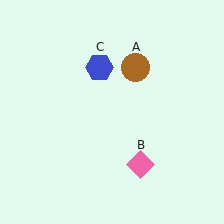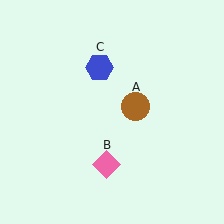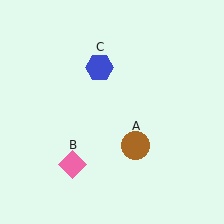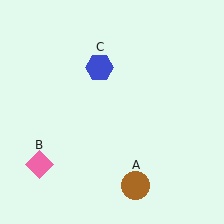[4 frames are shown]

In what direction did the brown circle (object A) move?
The brown circle (object A) moved down.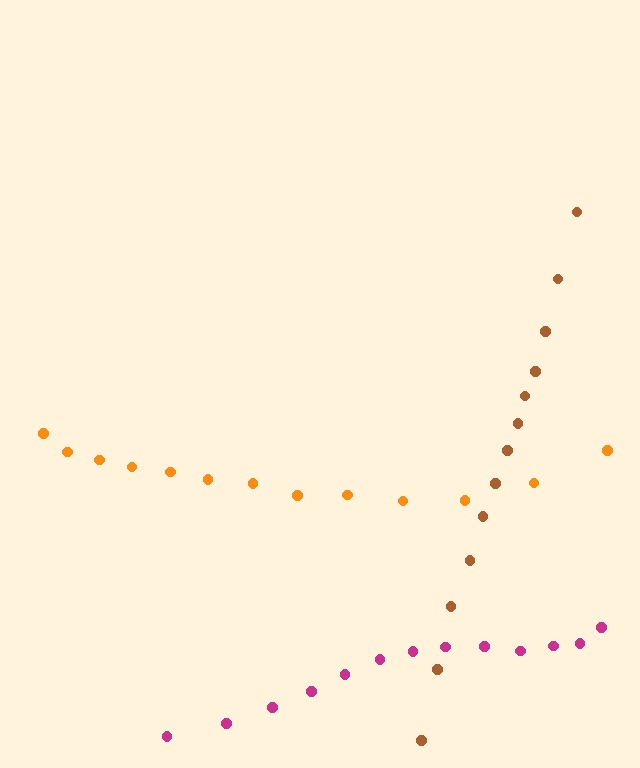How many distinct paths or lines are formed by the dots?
There are 3 distinct paths.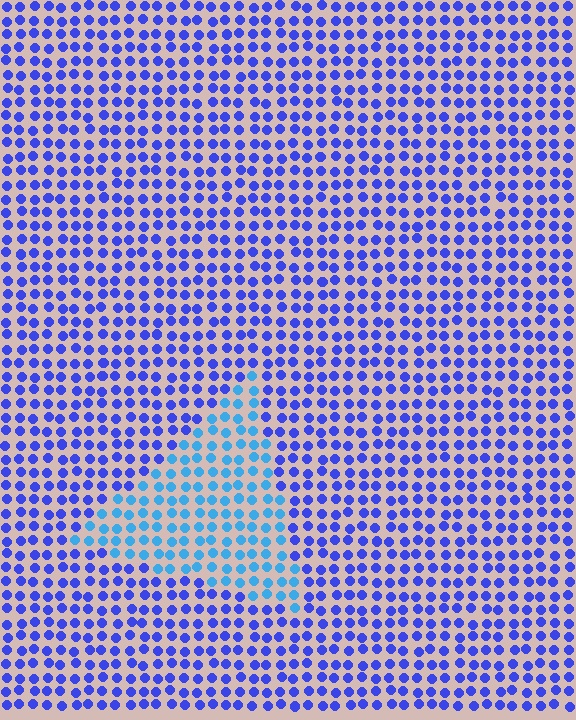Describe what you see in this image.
The image is filled with small blue elements in a uniform arrangement. A triangle-shaped region is visible where the elements are tinted to a slightly different hue, forming a subtle color boundary.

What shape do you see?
I see a triangle.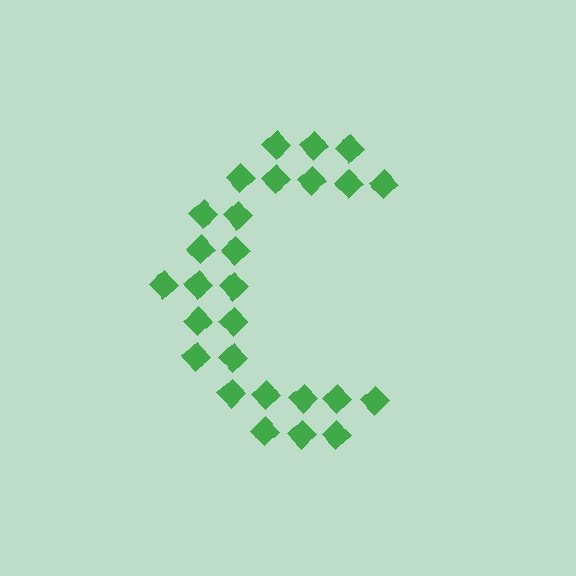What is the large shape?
The large shape is the letter C.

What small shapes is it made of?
It is made of small diamonds.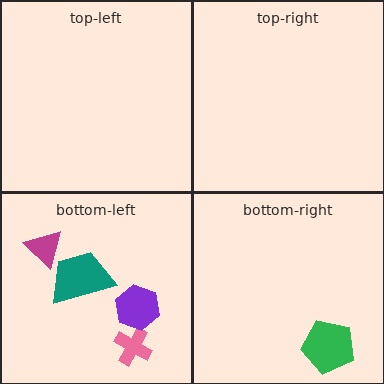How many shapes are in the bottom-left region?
4.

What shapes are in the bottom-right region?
The green pentagon.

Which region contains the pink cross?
The bottom-left region.